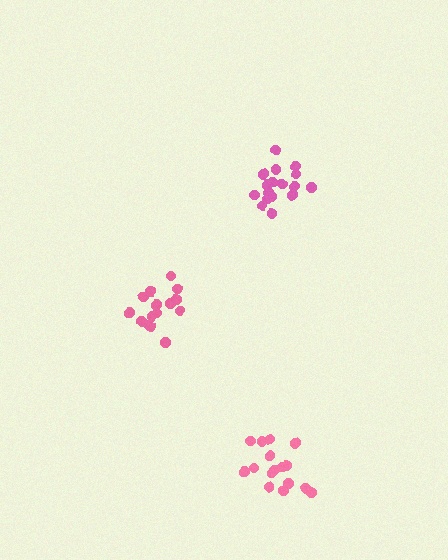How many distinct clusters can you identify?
There are 3 distinct clusters.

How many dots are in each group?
Group 1: 15 dots, Group 2: 17 dots, Group 3: 16 dots (48 total).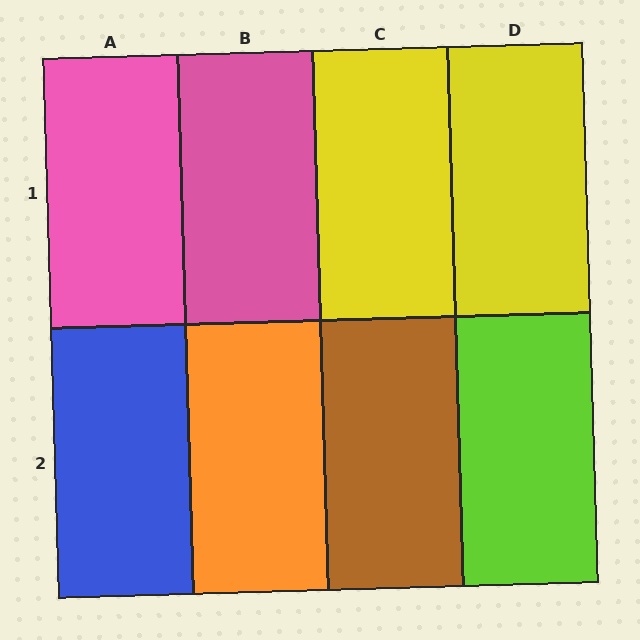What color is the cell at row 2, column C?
Brown.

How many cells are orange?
1 cell is orange.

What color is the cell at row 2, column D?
Lime.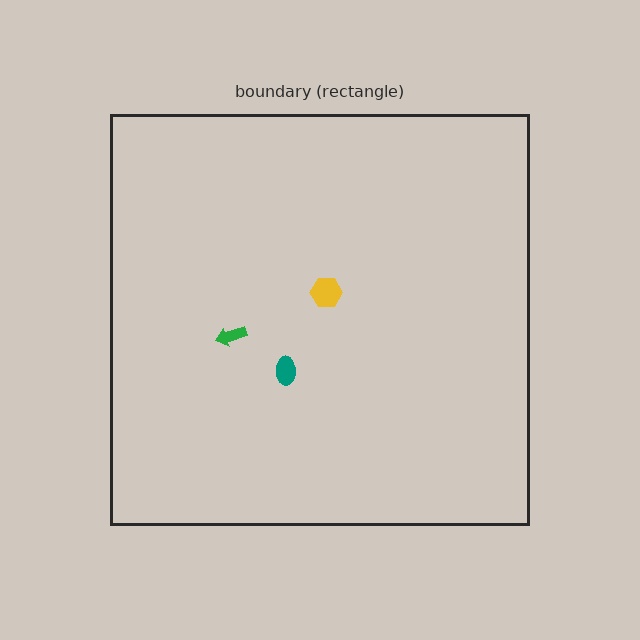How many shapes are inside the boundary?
3 inside, 0 outside.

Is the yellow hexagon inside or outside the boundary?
Inside.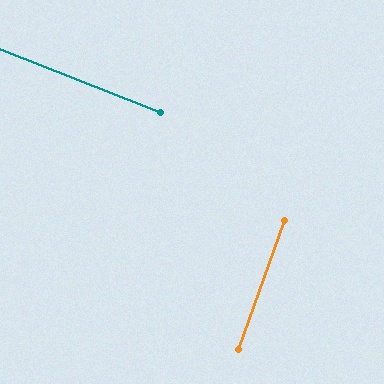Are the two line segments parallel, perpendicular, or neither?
Perpendicular — they meet at approximately 88°.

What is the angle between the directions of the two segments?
Approximately 88 degrees.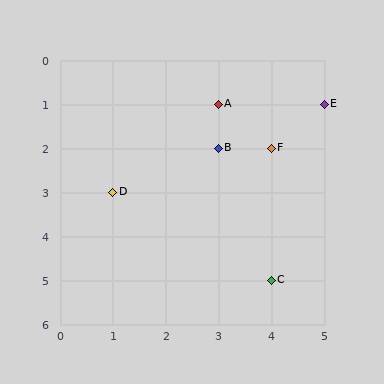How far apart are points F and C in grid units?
Points F and C are 3 rows apart.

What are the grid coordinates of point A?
Point A is at grid coordinates (3, 1).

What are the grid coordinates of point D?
Point D is at grid coordinates (1, 3).